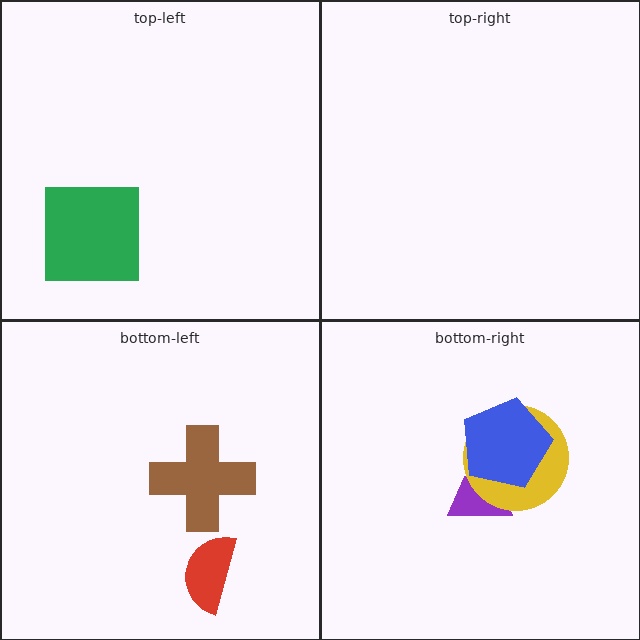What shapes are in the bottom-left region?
The red semicircle, the brown cross.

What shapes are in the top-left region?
The green square.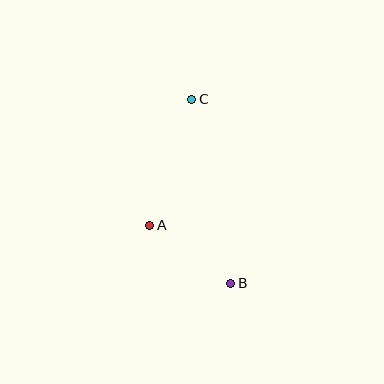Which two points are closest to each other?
Points A and B are closest to each other.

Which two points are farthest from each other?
Points B and C are farthest from each other.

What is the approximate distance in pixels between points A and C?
The distance between A and C is approximately 133 pixels.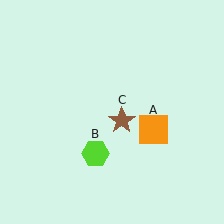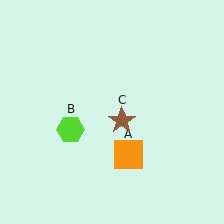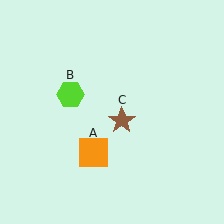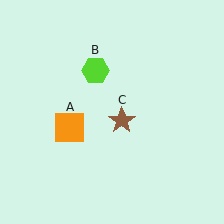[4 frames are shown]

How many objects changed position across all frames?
2 objects changed position: orange square (object A), lime hexagon (object B).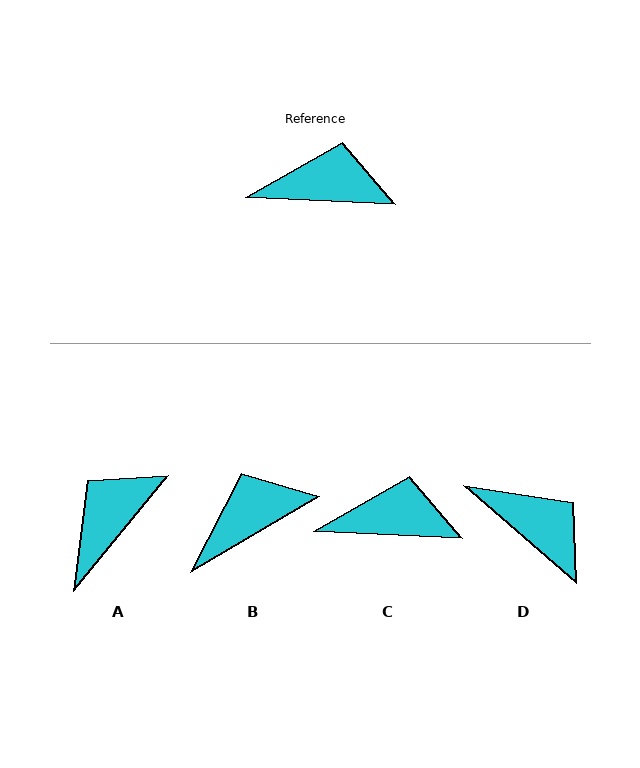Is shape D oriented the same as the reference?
No, it is off by about 38 degrees.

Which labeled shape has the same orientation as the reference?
C.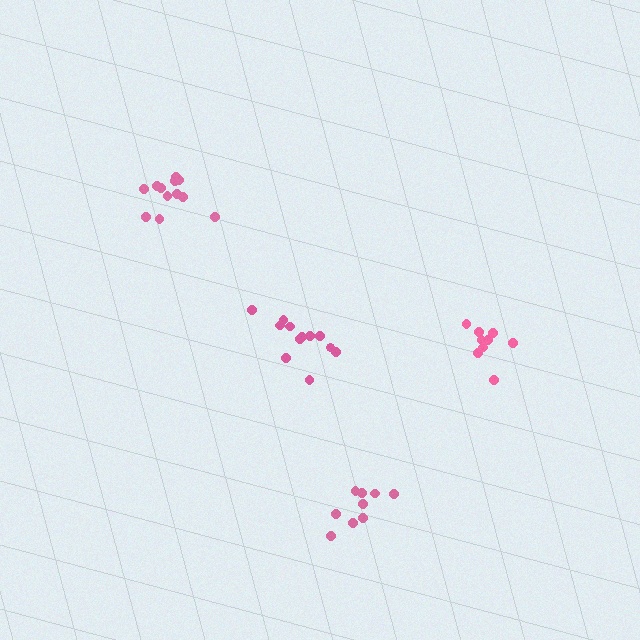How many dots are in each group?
Group 1: 9 dots, Group 2: 9 dots, Group 3: 12 dots, Group 4: 13 dots (43 total).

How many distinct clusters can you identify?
There are 4 distinct clusters.